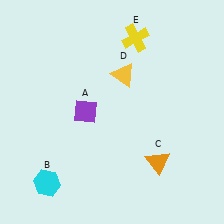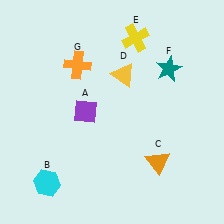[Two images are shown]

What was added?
A teal star (F), an orange cross (G) were added in Image 2.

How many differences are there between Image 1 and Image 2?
There are 2 differences between the two images.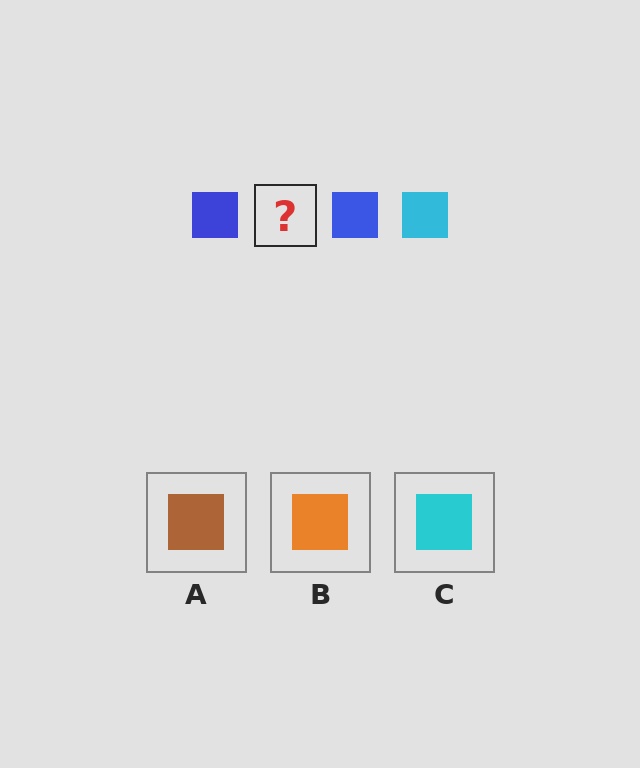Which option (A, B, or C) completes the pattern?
C.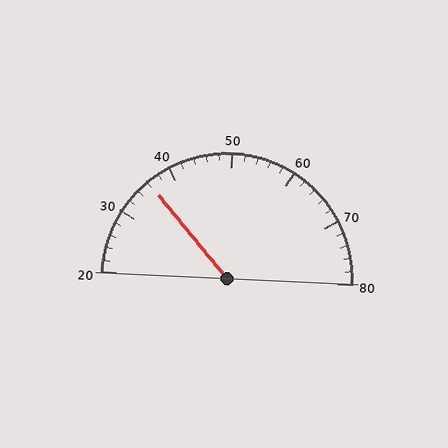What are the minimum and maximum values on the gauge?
The gauge ranges from 20 to 80.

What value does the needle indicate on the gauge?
The needle indicates approximately 36.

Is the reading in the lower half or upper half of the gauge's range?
The reading is in the lower half of the range (20 to 80).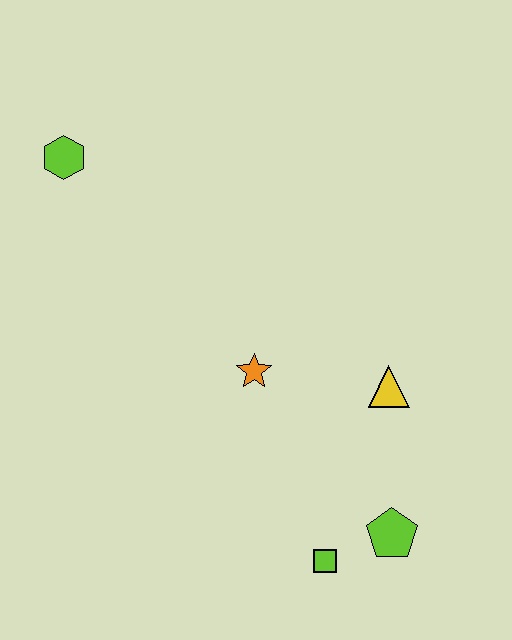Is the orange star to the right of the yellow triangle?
No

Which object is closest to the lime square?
The lime pentagon is closest to the lime square.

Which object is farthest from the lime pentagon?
The lime hexagon is farthest from the lime pentagon.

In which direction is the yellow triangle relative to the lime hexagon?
The yellow triangle is to the right of the lime hexagon.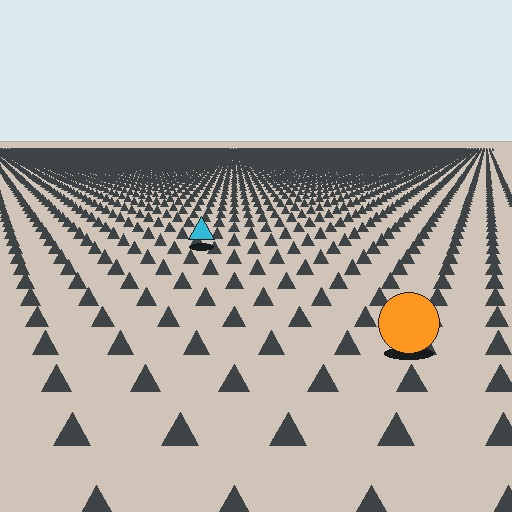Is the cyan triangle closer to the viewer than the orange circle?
No. The orange circle is closer — you can tell from the texture gradient: the ground texture is coarser near it.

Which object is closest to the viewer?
The orange circle is closest. The texture marks near it are larger and more spread out.